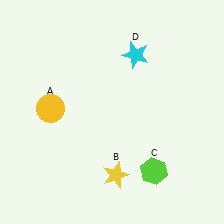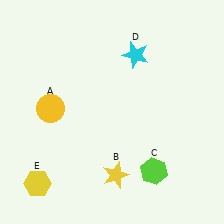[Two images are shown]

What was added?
A yellow hexagon (E) was added in Image 2.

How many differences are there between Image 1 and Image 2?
There is 1 difference between the two images.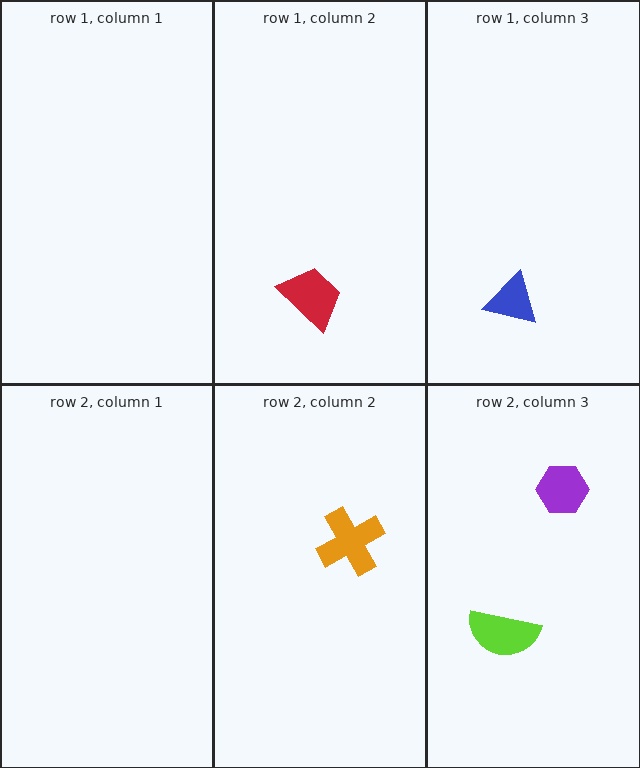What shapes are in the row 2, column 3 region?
The purple hexagon, the lime semicircle.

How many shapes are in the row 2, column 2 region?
1.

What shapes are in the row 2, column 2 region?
The orange cross.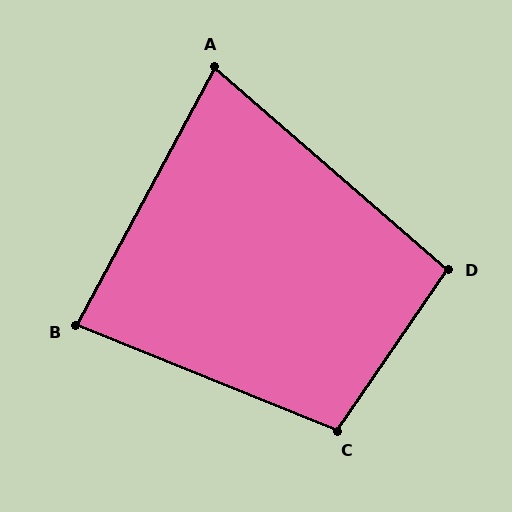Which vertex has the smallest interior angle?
A, at approximately 77 degrees.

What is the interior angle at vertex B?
Approximately 84 degrees (acute).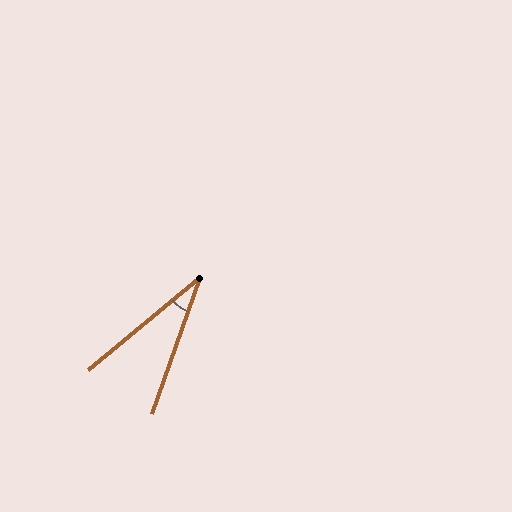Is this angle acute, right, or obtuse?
It is acute.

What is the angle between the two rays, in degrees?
Approximately 31 degrees.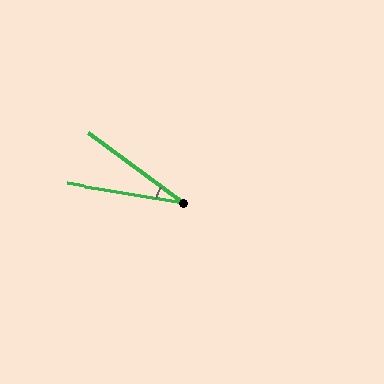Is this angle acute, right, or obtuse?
It is acute.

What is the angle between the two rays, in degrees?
Approximately 27 degrees.